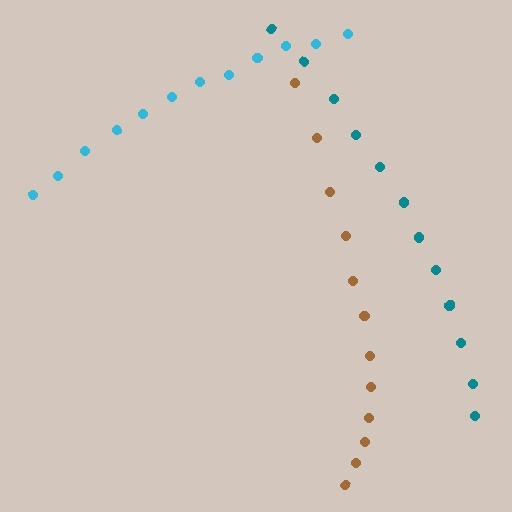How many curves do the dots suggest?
There are 3 distinct paths.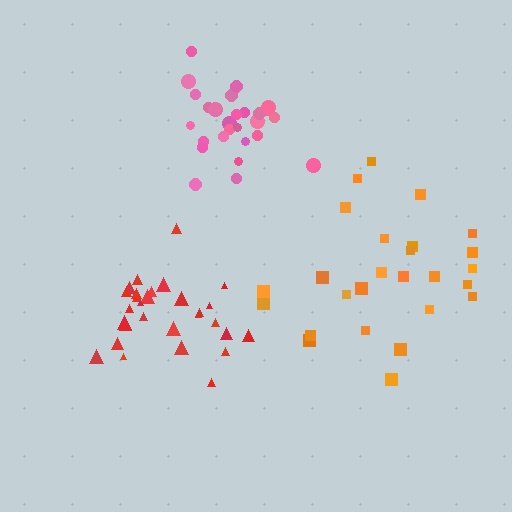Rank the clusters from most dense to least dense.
red, pink, orange.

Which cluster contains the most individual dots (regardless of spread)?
Red (30).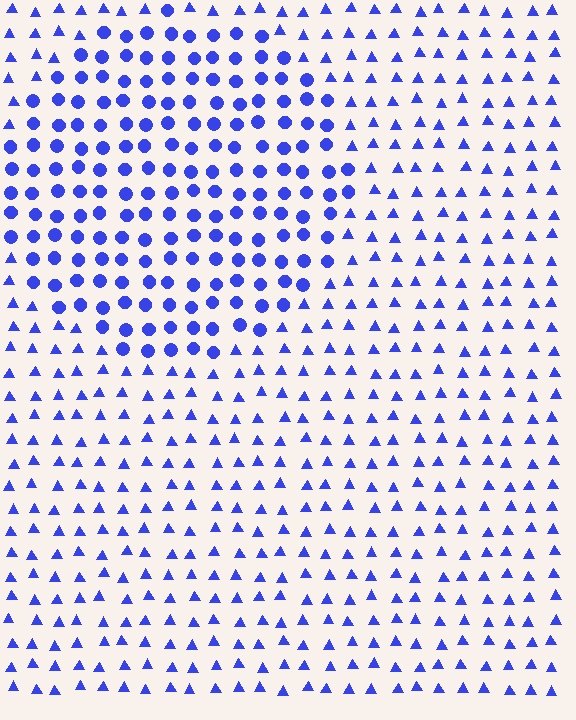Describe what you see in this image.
The image is filled with small blue elements arranged in a uniform grid. A circle-shaped region contains circles, while the surrounding area contains triangles. The boundary is defined purely by the change in element shape.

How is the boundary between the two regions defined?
The boundary is defined by a change in element shape: circles inside vs. triangles outside. All elements share the same color and spacing.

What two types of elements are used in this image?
The image uses circles inside the circle region and triangles outside it.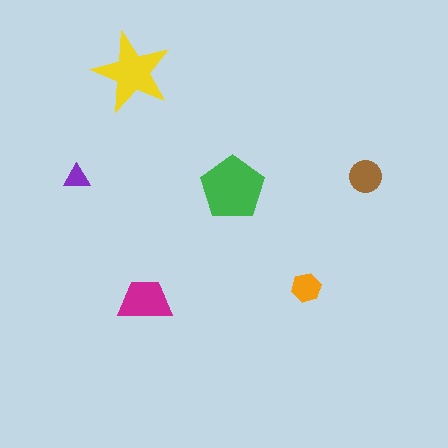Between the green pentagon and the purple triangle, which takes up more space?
The green pentagon.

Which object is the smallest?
The purple triangle.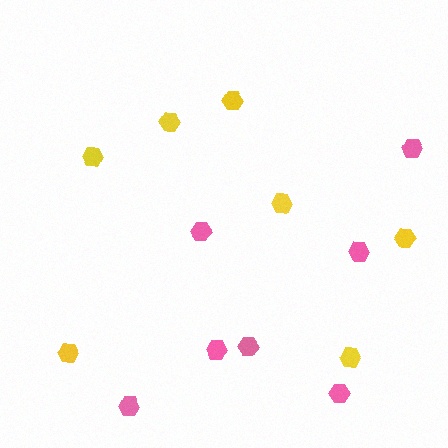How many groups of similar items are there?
There are 2 groups: one group of yellow hexagons (7) and one group of pink hexagons (7).